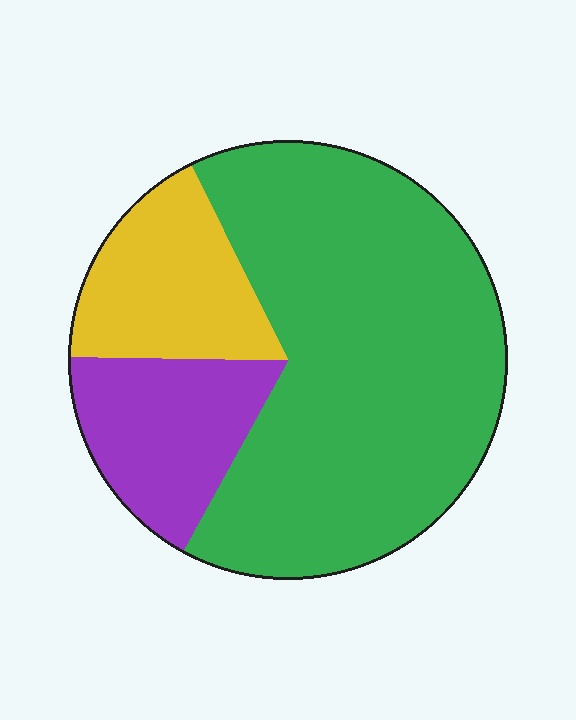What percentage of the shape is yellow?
Yellow covers around 20% of the shape.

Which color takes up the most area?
Green, at roughly 65%.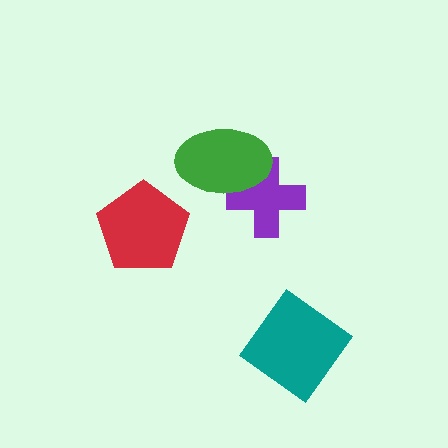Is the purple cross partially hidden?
Yes, it is partially covered by another shape.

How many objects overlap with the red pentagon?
0 objects overlap with the red pentagon.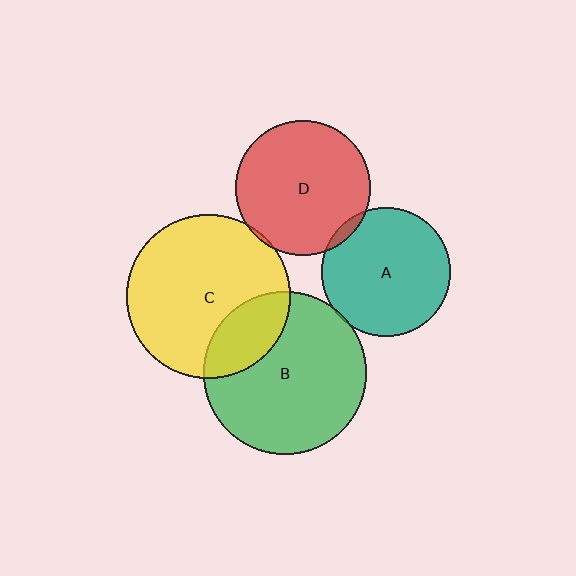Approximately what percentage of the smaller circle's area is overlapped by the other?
Approximately 5%.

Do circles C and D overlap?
Yes.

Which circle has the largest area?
Circle C (yellow).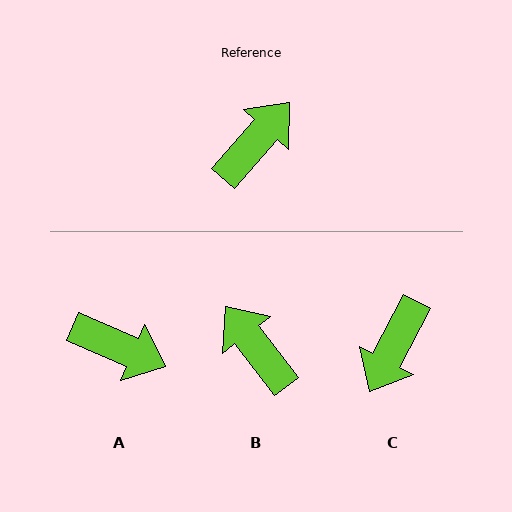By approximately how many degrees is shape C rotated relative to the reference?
Approximately 166 degrees clockwise.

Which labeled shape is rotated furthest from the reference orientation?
C, about 166 degrees away.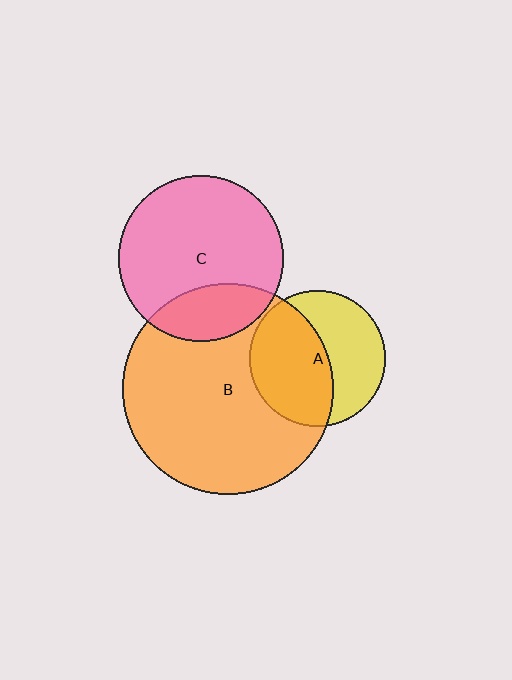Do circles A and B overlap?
Yes.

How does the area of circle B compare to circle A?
Approximately 2.4 times.